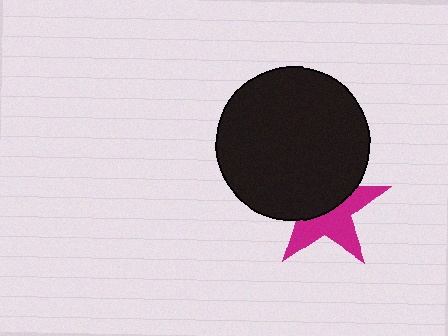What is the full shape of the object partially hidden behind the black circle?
The partially hidden object is a magenta star.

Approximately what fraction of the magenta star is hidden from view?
Roughly 51% of the magenta star is hidden behind the black circle.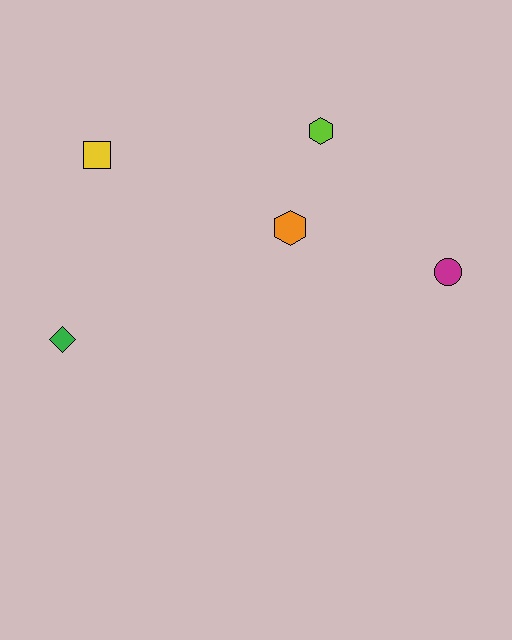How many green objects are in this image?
There is 1 green object.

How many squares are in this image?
There is 1 square.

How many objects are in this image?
There are 5 objects.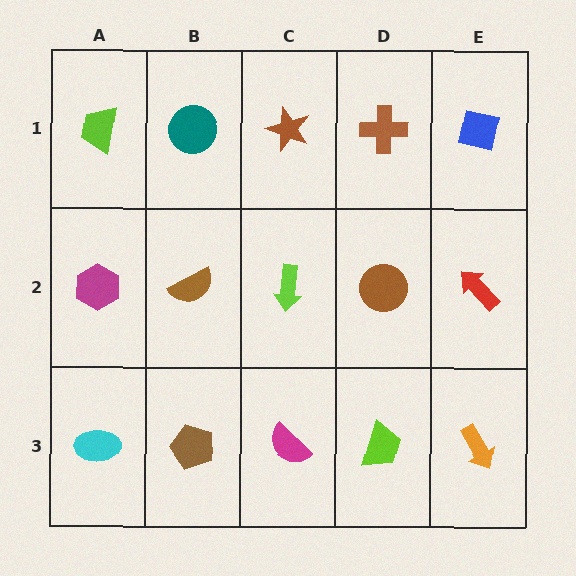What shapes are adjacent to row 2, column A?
A lime trapezoid (row 1, column A), a cyan ellipse (row 3, column A), a brown semicircle (row 2, column B).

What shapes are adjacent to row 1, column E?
A red arrow (row 2, column E), a brown cross (row 1, column D).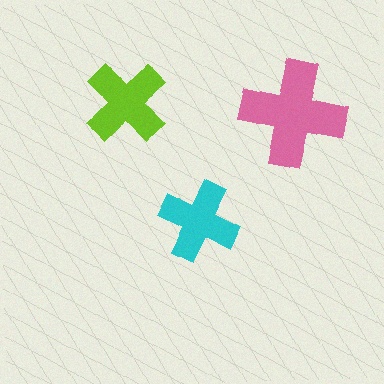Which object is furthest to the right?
The pink cross is rightmost.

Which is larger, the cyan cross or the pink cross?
The pink one.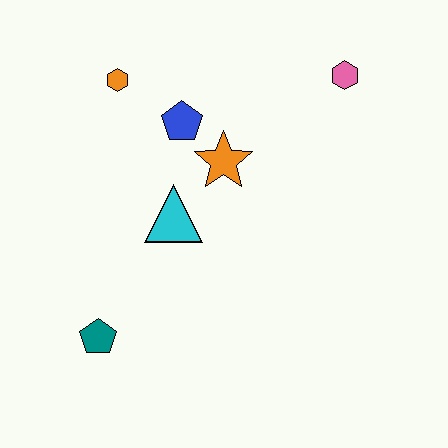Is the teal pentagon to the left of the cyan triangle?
Yes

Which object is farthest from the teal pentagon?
The pink hexagon is farthest from the teal pentagon.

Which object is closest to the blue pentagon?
The orange star is closest to the blue pentagon.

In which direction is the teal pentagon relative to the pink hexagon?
The teal pentagon is below the pink hexagon.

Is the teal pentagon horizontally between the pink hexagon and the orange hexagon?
No